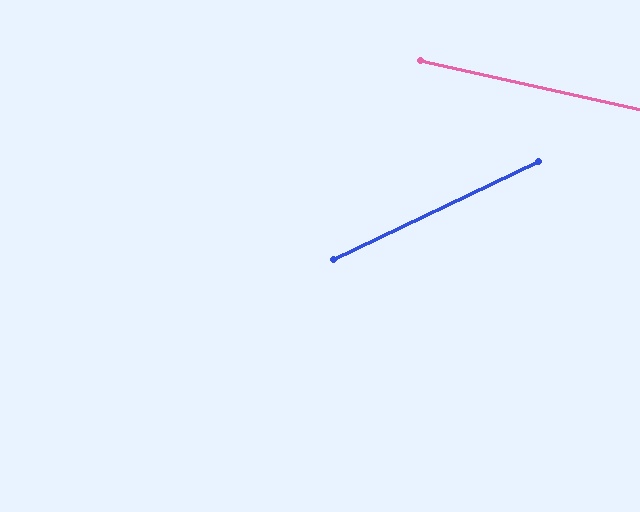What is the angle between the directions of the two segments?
Approximately 38 degrees.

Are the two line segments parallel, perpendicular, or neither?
Neither parallel nor perpendicular — they differ by about 38°.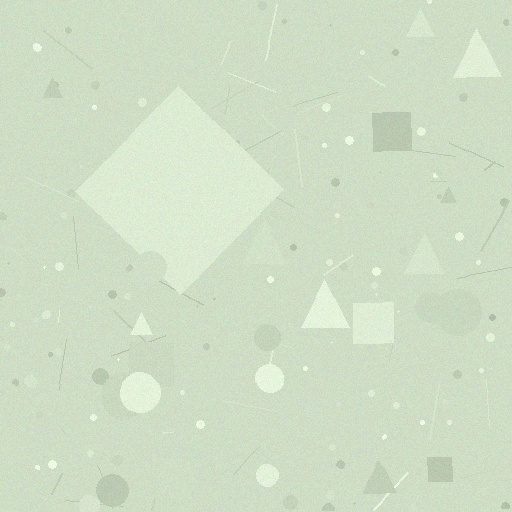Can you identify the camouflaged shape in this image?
The camouflaged shape is a diamond.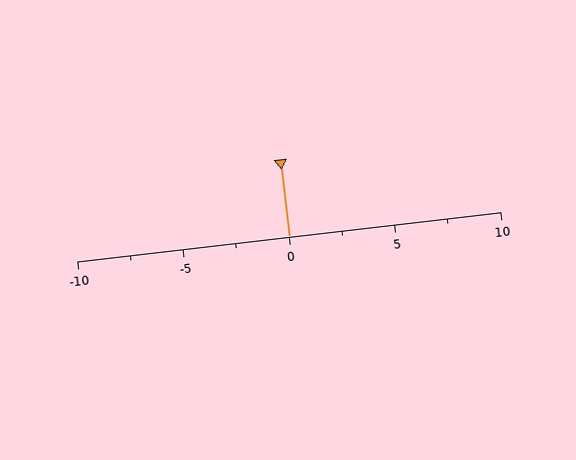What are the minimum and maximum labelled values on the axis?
The axis runs from -10 to 10.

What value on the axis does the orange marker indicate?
The marker indicates approximately 0.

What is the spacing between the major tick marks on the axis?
The major ticks are spaced 5 apart.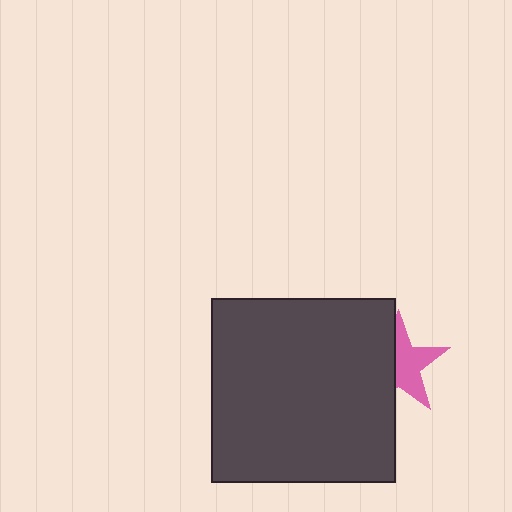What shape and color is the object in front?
The object in front is a dark gray square.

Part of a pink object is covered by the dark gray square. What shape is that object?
It is a star.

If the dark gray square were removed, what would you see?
You would see the complete pink star.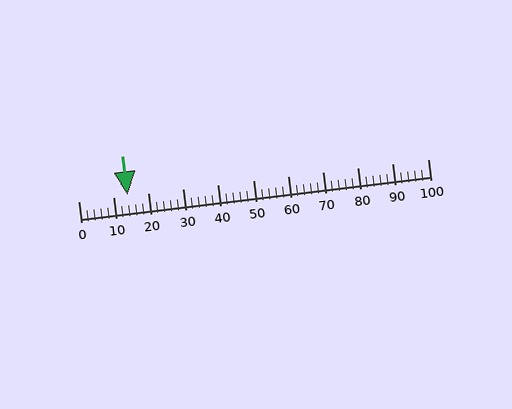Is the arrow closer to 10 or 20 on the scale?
The arrow is closer to 10.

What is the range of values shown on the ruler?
The ruler shows values from 0 to 100.